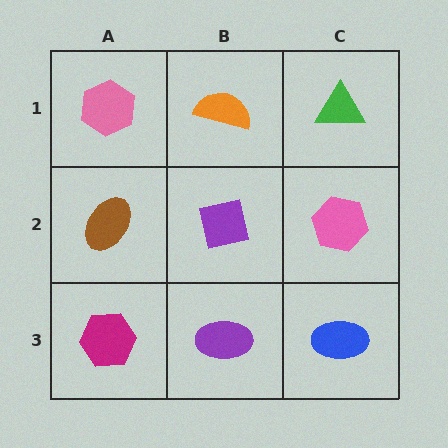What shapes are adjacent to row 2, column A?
A pink hexagon (row 1, column A), a magenta hexagon (row 3, column A), a purple square (row 2, column B).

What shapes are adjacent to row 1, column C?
A pink hexagon (row 2, column C), an orange semicircle (row 1, column B).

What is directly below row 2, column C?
A blue ellipse.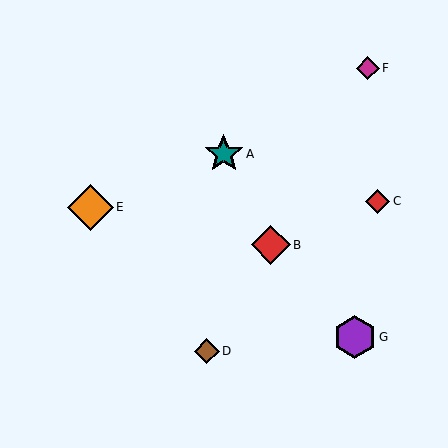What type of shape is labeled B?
Shape B is a red diamond.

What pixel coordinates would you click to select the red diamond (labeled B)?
Click at (271, 245) to select the red diamond B.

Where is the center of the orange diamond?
The center of the orange diamond is at (90, 207).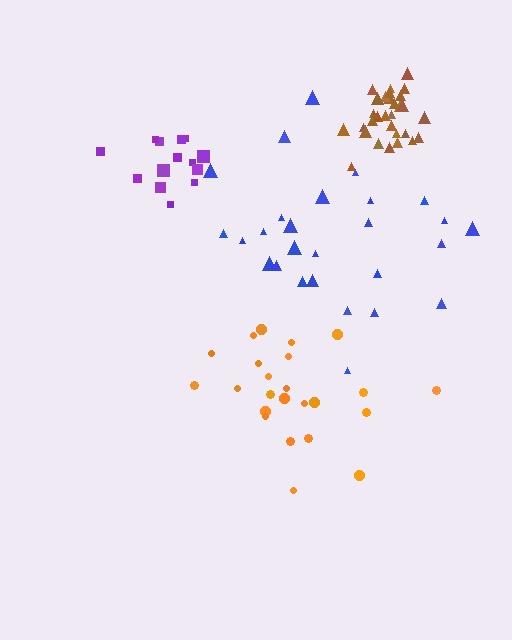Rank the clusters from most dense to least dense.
brown, purple, orange, blue.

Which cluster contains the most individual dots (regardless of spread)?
Brown (31).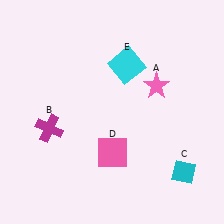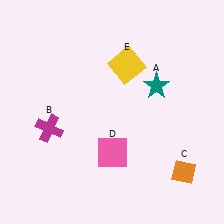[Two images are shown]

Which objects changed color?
A changed from pink to teal. C changed from cyan to orange. E changed from cyan to yellow.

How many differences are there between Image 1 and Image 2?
There are 3 differences between the two images.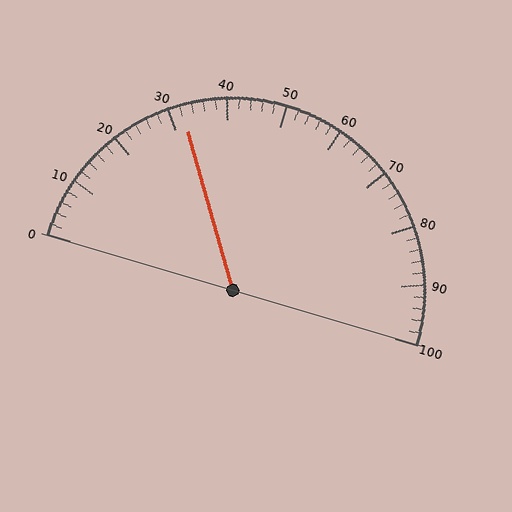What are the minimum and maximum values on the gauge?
The gauge ranges from 0 to 100.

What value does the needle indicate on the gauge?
The needle indicates approximately 32.